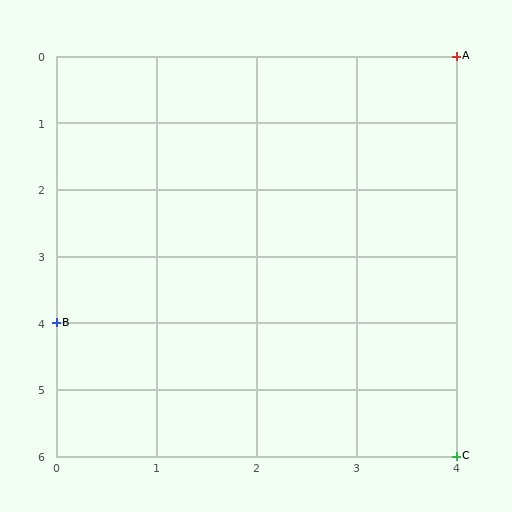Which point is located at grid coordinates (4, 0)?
Point A is at (4, 0).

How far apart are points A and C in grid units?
Points A and C are 6 rows apart.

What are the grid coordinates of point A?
Point A is at grid coordinates (4, 0).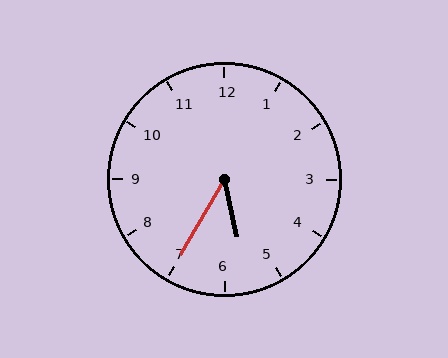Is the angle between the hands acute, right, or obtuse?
It is acute.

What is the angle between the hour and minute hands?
Approximately 42 degrees.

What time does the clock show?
5:35.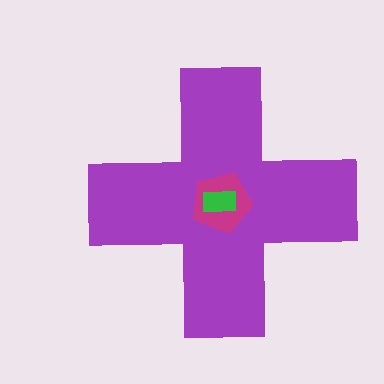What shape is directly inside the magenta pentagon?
The green rectangle.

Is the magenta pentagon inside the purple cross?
Yes.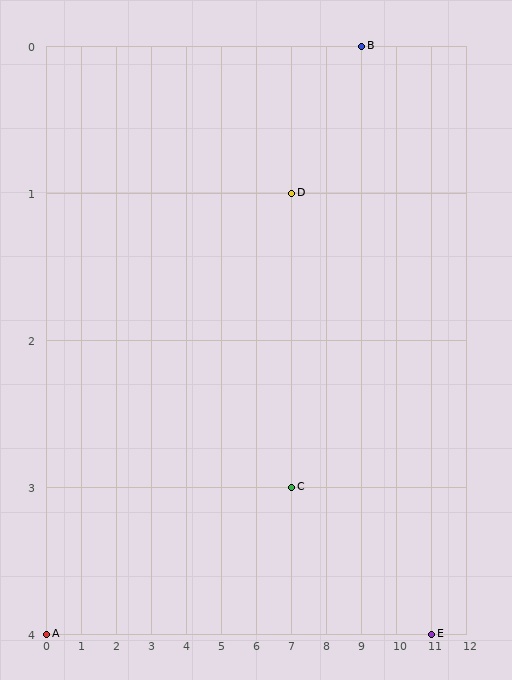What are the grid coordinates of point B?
Point B is at grid coordinates (9, 0).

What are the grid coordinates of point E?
Point E is at grid coordinates (11, 4).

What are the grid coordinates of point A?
Point A is at grid coordinates (0, 4).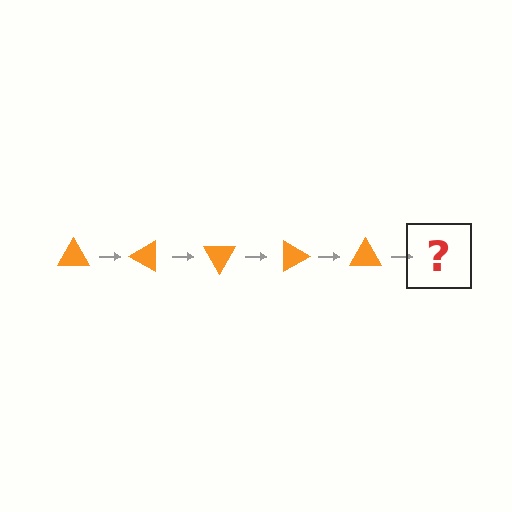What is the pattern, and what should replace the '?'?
The pattern is that the triangle rotates 30 degrees each step. The '?' should be an orange triangle rotated 150 degrees.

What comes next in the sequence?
The next element should be an orange triangle rotated 150 degrees.